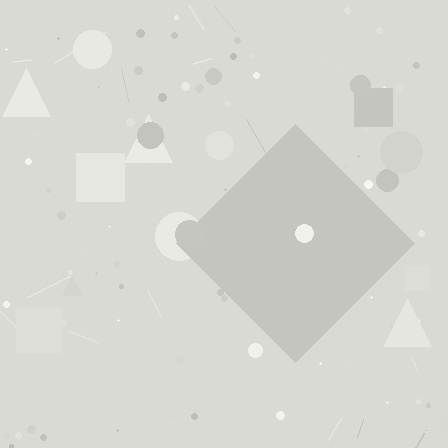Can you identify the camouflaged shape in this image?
The camouflaged shape is a diamond.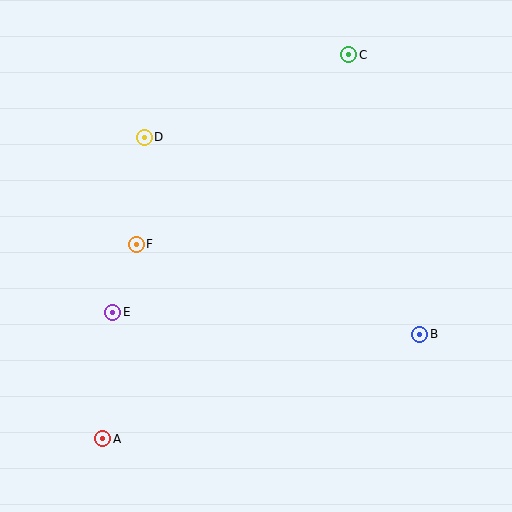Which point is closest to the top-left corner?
Point D is closest to the top-left corner.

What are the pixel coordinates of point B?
Point B is at (420, 334).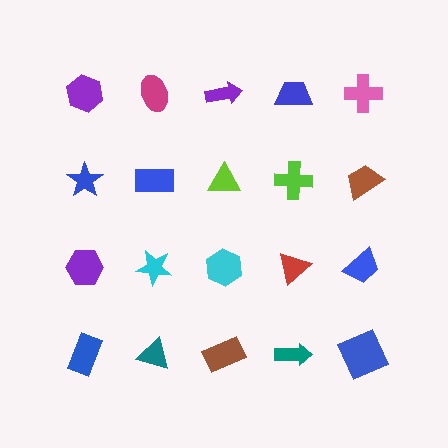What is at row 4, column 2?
A teal triangle.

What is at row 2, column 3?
A lime triangle.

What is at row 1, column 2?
A magenta ellipse.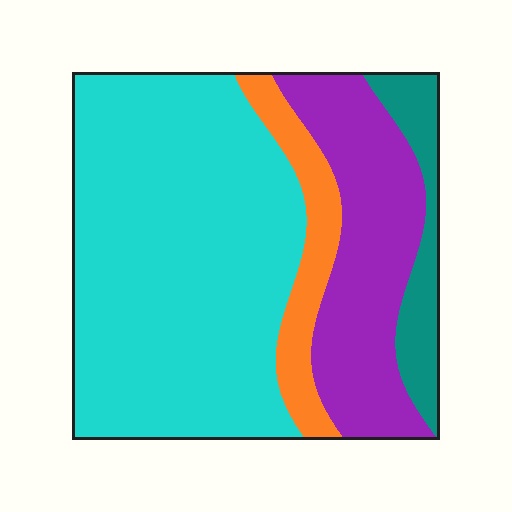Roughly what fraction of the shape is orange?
Orange covers around 10% of the shape.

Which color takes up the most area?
Cyan, at roughly 60%.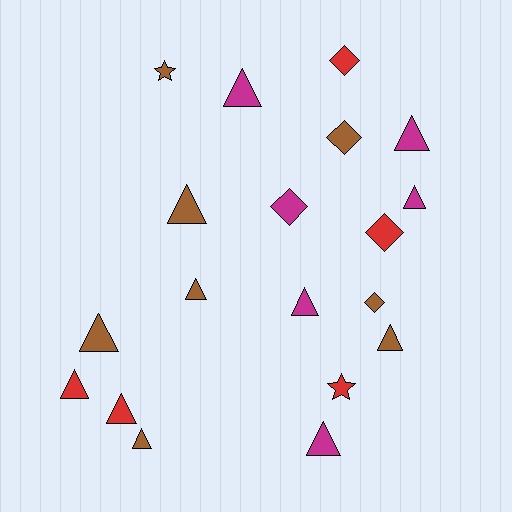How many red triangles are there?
There are 2 red triangles.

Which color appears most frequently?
Brown, with 8 objects.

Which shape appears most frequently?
Triangle, with 12 objects.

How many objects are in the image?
There are 19 objects.